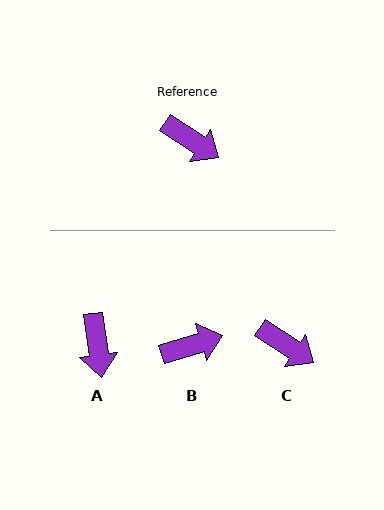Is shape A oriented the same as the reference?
No, it is off by about 49 degrees.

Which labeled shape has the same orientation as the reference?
C.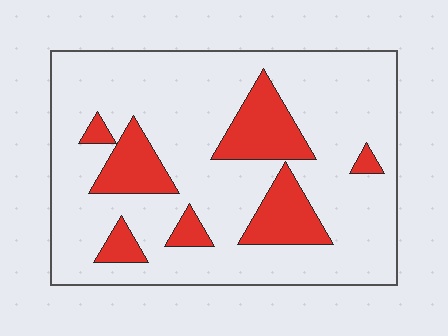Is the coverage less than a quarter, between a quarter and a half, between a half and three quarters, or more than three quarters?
Less than a quarter.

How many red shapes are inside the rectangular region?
7.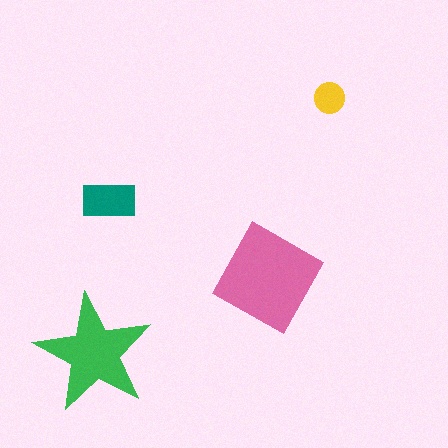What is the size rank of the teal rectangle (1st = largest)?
3rd.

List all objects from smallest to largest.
The yellow circle, the teal rectangle, the green star, the pink square.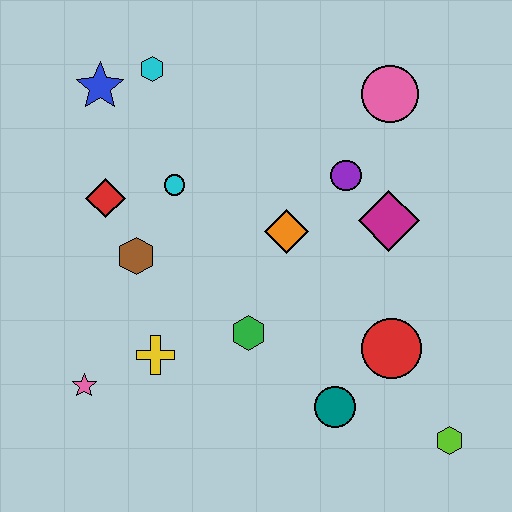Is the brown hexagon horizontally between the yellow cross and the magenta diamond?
No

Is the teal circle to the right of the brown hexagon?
Yes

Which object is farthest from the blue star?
The lime hexagon is farthest from the blue star.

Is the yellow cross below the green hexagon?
Yes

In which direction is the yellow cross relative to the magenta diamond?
The yellow cross is to the left of the magenta diamond.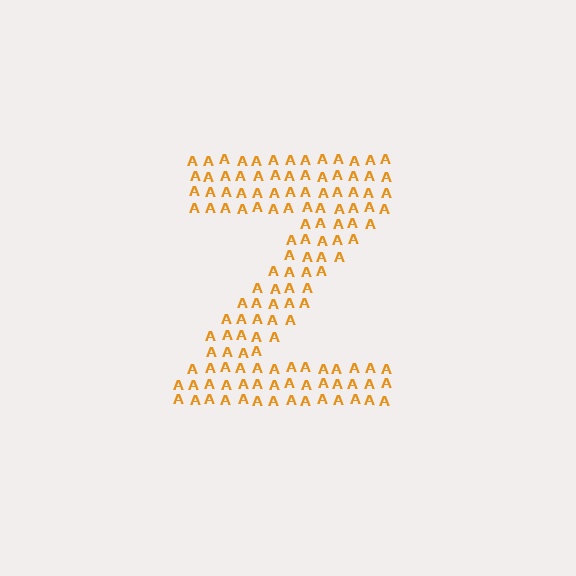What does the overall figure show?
The overall figure shows the letter Z.